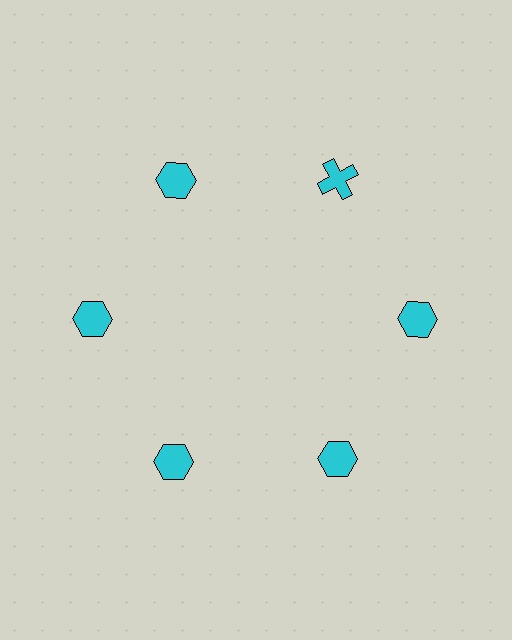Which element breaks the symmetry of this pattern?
The cyan cross at roughly the 1 o'clock position breaks the symmetry. All other shapes are cyan hexagons.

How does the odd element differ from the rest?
It has a different shape: cross instead of hexagon.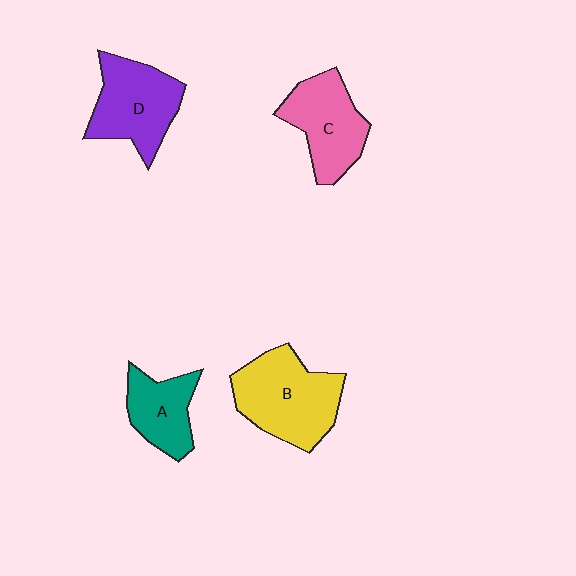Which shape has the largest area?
Shape B (yellow).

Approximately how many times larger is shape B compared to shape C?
Approximately 1.3 times.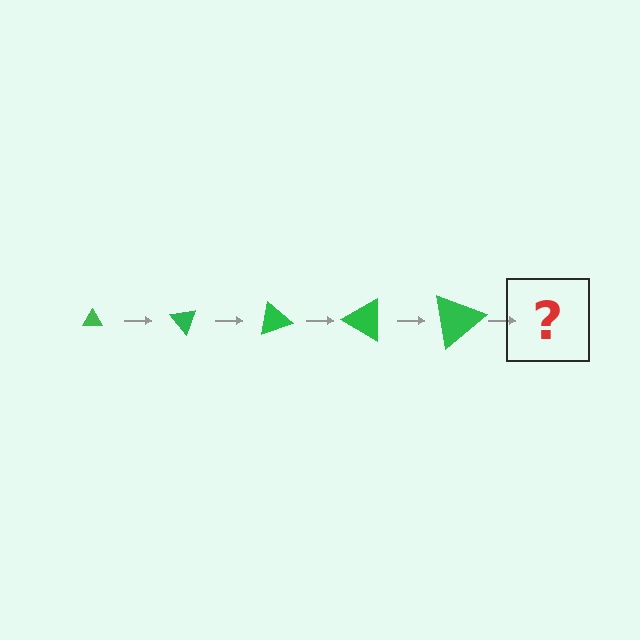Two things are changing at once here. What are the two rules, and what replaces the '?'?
The two rules are that the triangle grows larger each step and it rotates 50 degrees each step. The '?' should be a triangle, larger than the previous one and rotated 250 degrees from the start.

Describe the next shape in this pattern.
It should be a triangle, larger than the previous one and rotated 250 degrees from the start.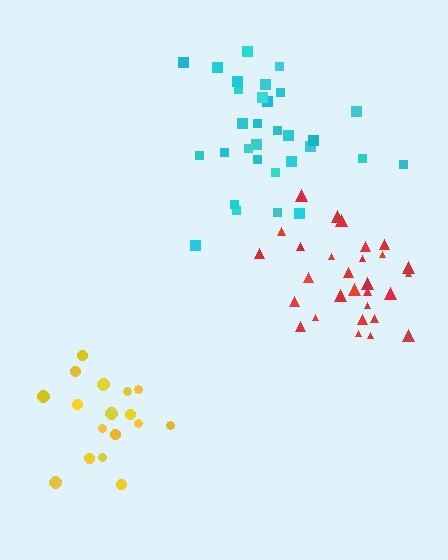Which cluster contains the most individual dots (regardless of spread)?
Cyan (31).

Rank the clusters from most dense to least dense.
red, yellow, cyan.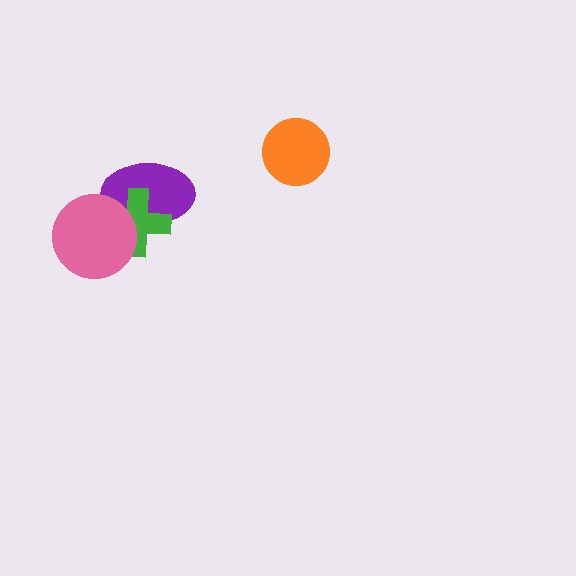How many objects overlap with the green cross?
2 objects overlap with the green cross.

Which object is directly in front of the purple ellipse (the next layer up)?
The green cross is directly in front of the purple ellipse.